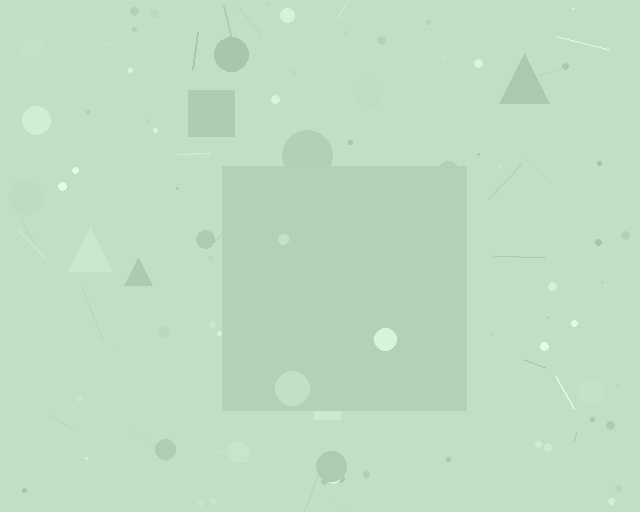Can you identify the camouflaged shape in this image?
The camouflaged shape is a square.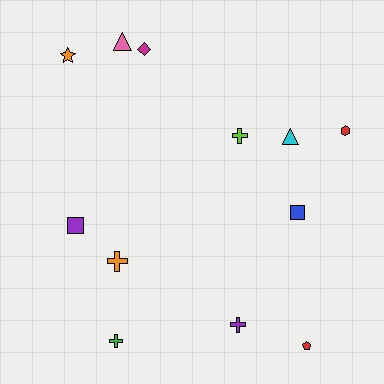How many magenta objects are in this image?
There is 1 magenta object.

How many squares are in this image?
There are 2 squares.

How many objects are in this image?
There are 12 objects.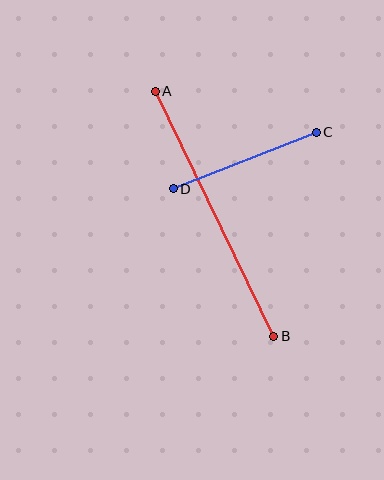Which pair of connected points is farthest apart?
Points A and B are farthest apart.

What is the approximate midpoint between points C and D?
The midpoint is at approximately (245, 160) pixels.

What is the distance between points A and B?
The distance is approximately 272 pixels.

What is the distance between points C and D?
The distance is approximately 154 pixels.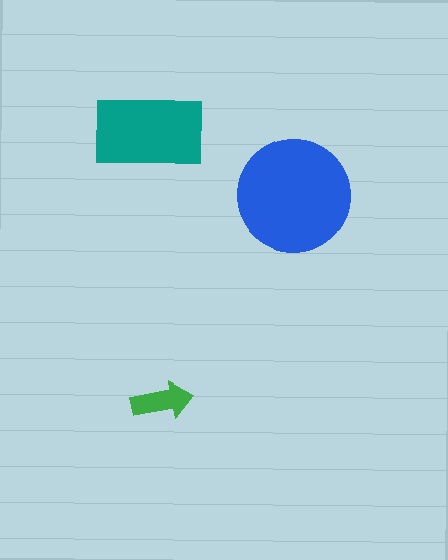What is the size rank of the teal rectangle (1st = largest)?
2nd.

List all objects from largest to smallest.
The blue circle, the teal rectangle, the green arrow.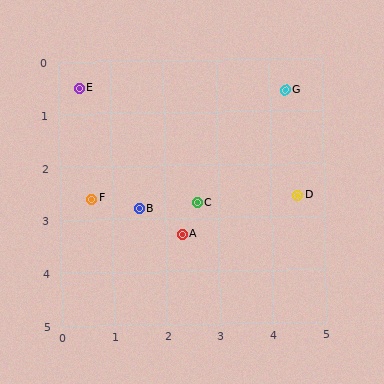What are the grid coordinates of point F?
Point F is at approximately (0.6, 2.6).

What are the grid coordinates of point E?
Point E is at approximately (0.4, 0.5).